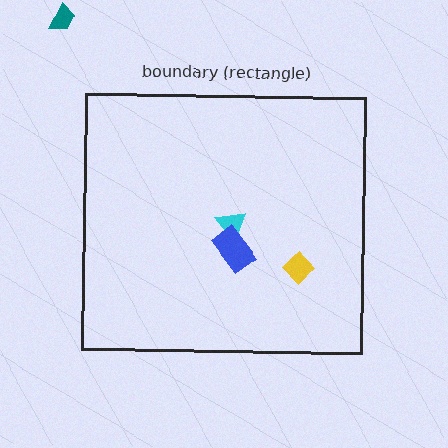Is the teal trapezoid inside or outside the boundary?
Outside.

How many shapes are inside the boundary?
3 inside, 1 outside.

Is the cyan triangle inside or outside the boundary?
Inside.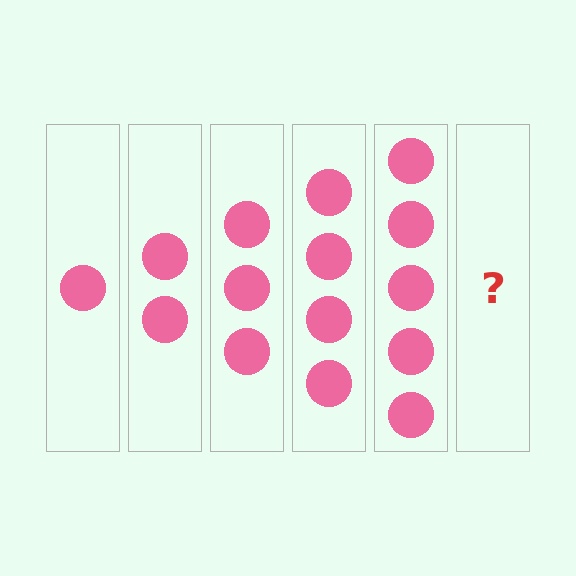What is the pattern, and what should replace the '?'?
The pattern is that each step adds one more circle. The '?' should be 6 circles.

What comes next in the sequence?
The next element should be 6 circles.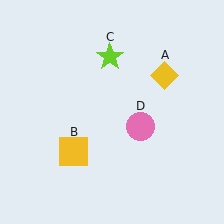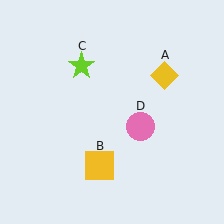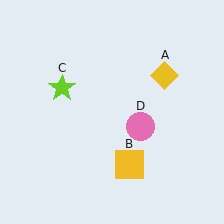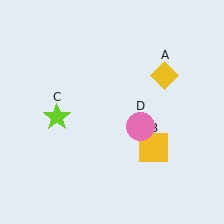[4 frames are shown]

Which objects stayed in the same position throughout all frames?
Yellow diamond (object A) and pink circle (object D) remained stationary.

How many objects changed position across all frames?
2 objects changed position: yellow square (object B), lime star (object C).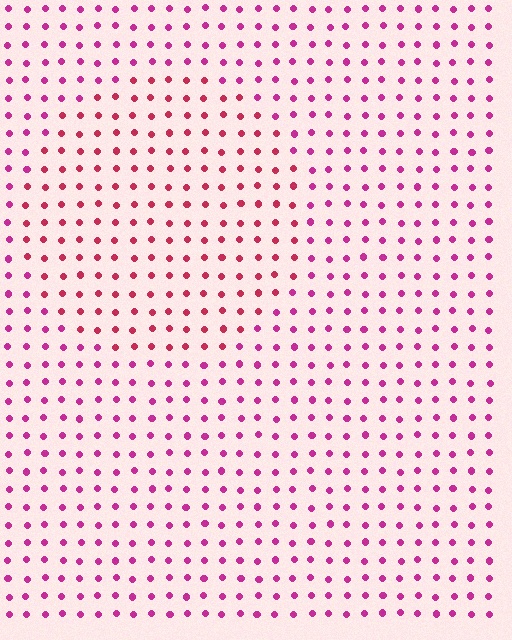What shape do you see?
I see a circle.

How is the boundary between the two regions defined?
The boundary is defined purely by a slight shift in hue (about 26 degrees). Spacing, size, and orientation are identical on both sides.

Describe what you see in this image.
The image is filled with small magenta elements in a uniform arrangement. A circle-shaped region is visible where the elements are tinted to a slightly different hue, forming a subtle color boundary.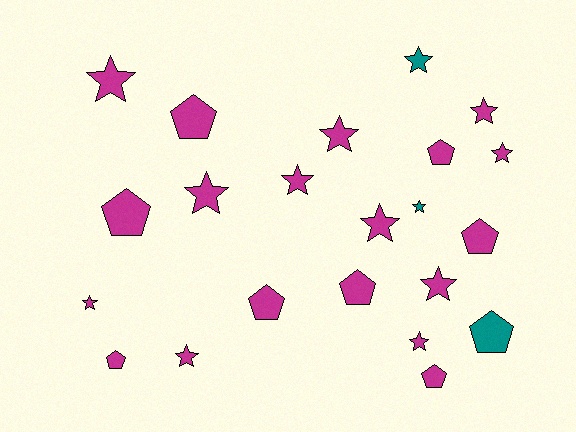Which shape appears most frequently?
Star, with 13 objects.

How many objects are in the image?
There are 22 objects.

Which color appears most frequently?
Magenta, with 19 objects.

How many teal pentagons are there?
There is 1 teal pentagon.